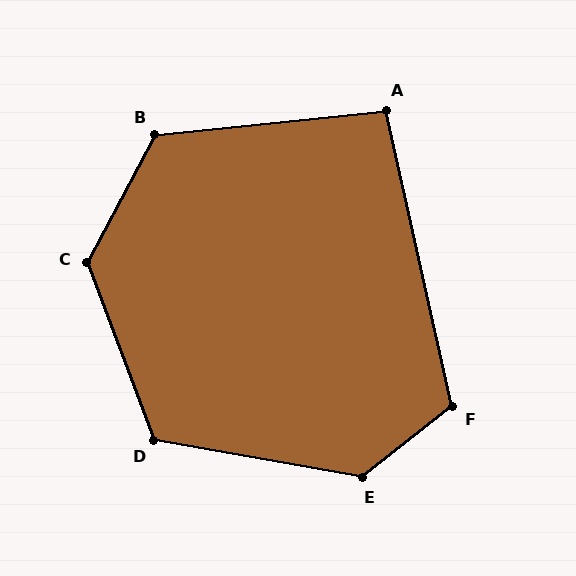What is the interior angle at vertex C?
Approximately 131 degrees (obtuse).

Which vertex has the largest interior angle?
E, at approximately 132 degrees.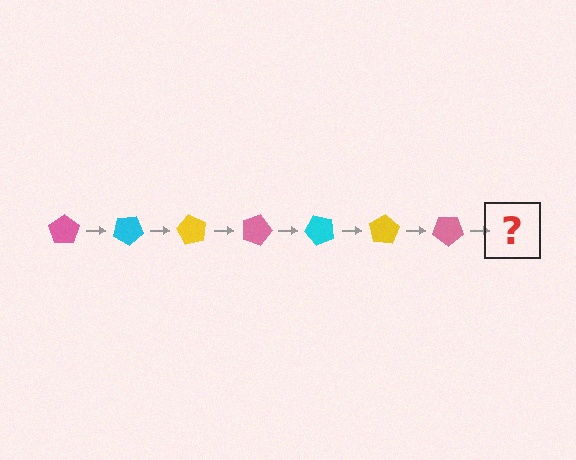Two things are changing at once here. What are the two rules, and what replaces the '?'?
The two rules are that it rotates 30 degrees each step and the color cycles through pink, cyan, and yellow. The '?' should be a cyan pentagon, rotated 210 degrees from the start.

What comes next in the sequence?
The next element should be a cyan pentagon, rotated 210 degrees from the start.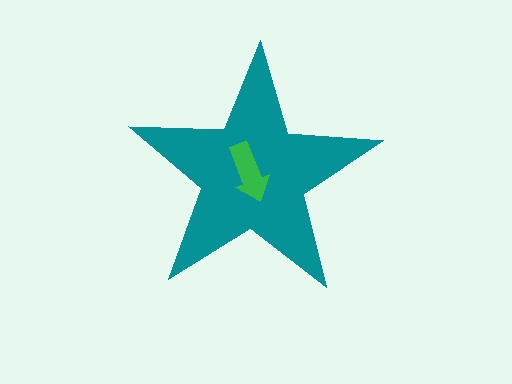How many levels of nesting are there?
2.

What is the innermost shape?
The green arrow.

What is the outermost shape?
The teal star.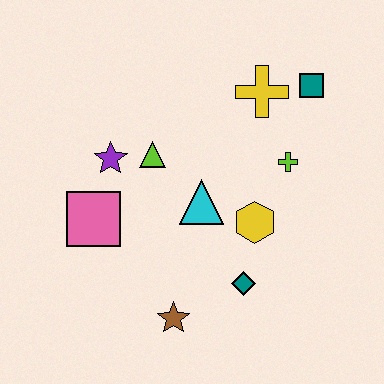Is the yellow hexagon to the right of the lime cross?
No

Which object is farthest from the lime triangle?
The teal square is farthest from the lime triangle.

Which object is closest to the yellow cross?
The teal square is closest to the yellow cross.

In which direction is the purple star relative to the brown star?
The purple star is above the brown star.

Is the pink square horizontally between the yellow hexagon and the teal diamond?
No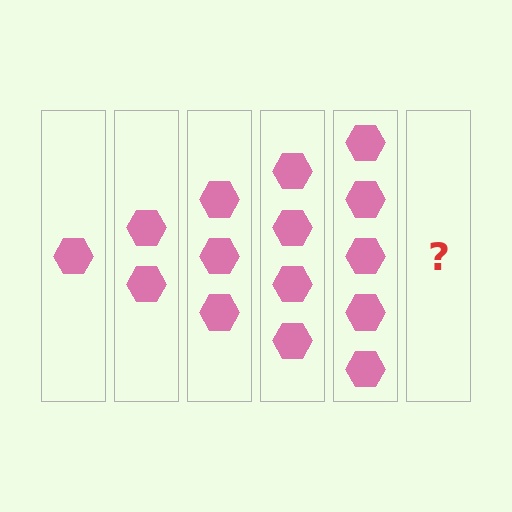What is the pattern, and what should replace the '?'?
The pattern is that each step adds one more hexagon. The '?' should be 6 hexagons.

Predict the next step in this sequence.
The next step is 6 hexagons.